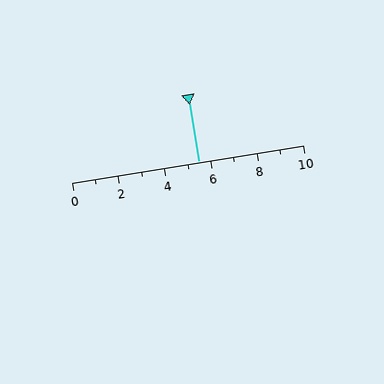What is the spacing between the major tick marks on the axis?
The major ticks are spaced 2 apart.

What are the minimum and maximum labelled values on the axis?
The axis runs from 0 to 10.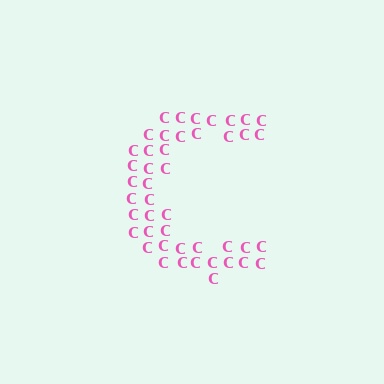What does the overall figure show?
The overall figure shows the letter C.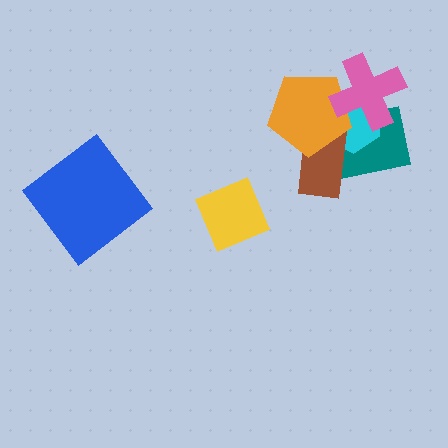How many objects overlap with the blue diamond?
0 objects overlap with the blue diamond.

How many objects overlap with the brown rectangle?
3 objects overlap with the brown rectangle.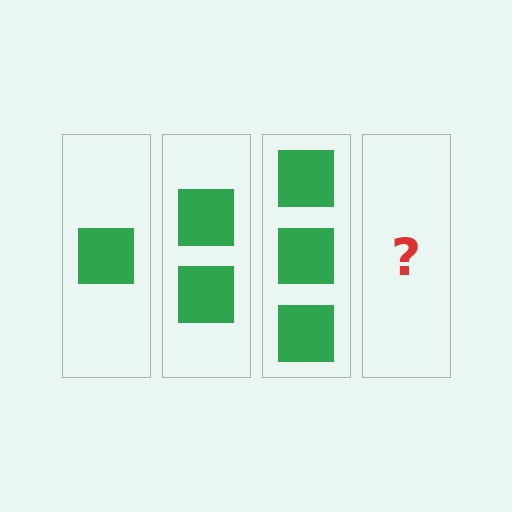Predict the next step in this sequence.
The next step is 4 squares.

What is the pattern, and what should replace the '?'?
The pattern is that each step adds one more square. The '?' should be 4 squares.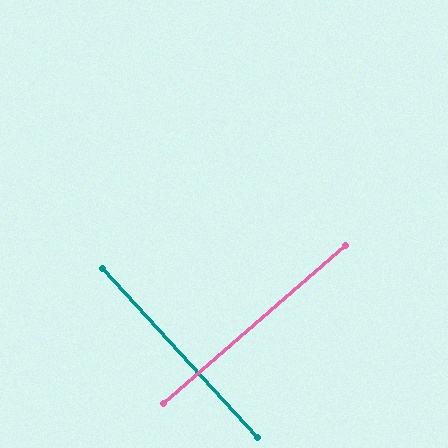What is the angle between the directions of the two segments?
Approximately 89 degrees.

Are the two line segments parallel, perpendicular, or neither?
Perpendicular — they meet at approximately 89°.